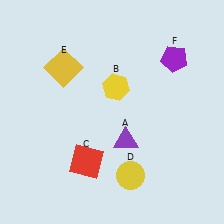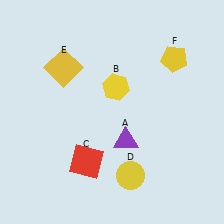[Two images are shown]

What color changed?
The pentagon (F) changed from purple in Image 1 to yellow in Image 2.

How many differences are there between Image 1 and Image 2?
There is 1 difference between the two images.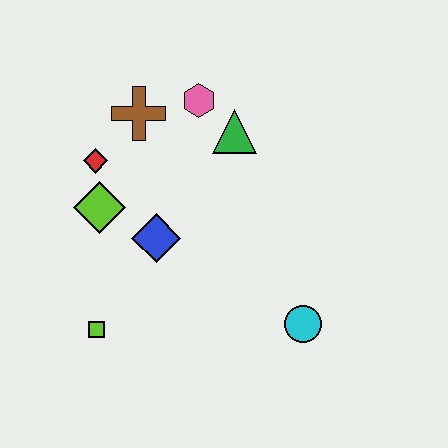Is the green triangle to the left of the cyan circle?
Yes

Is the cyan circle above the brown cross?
No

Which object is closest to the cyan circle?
The blue diamond is closest to the cyan circle.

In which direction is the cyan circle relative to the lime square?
The cyan circle is to the right of the lime square.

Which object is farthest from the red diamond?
The cyan circle is farthest from the red diamond.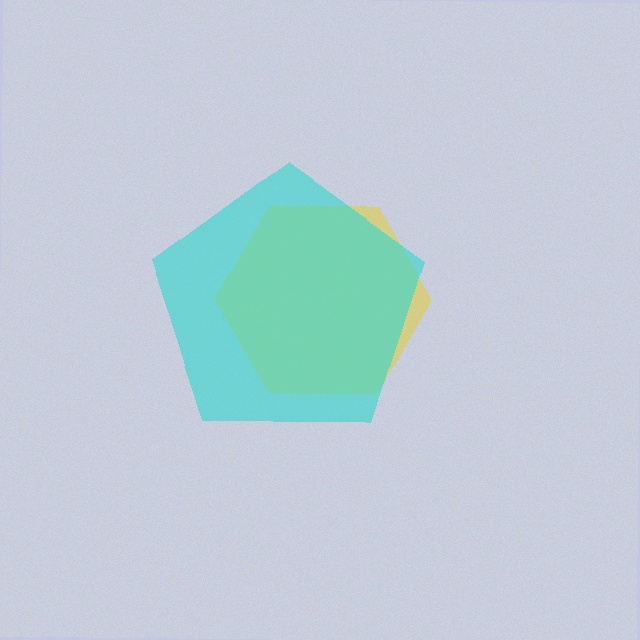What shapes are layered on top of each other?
The layered shapes are: a yellow hexagon, a cyan pentagon.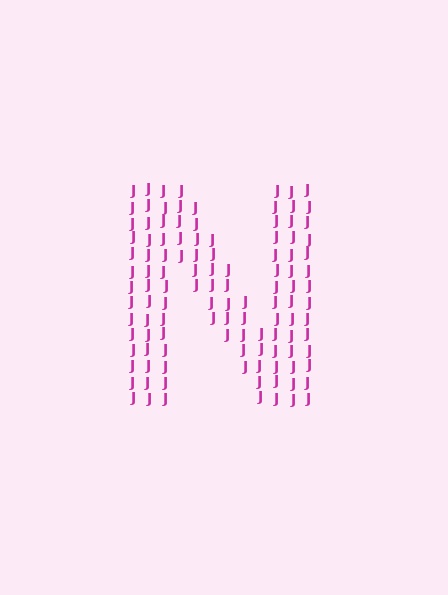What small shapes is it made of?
It is made of small letter J's.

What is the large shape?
The large shape is the letter N.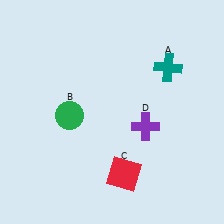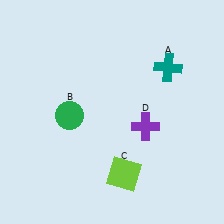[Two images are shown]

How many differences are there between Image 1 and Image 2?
There is 1 difference between the two images.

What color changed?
The square (C) changed from red in Image 1 to lime in Image 2.